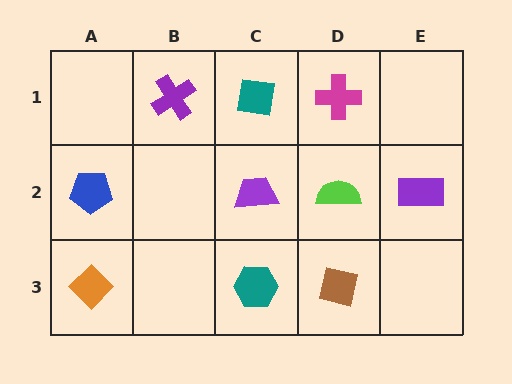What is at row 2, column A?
A blue pentagon.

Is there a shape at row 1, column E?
No, that cell is empty.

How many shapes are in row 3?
3 shapes.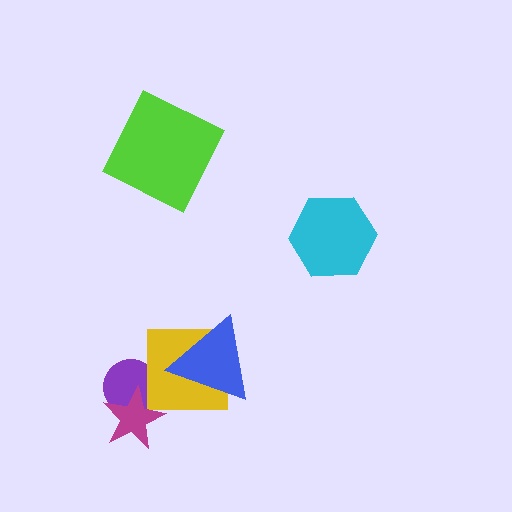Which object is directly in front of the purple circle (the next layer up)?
The yellow square is directly in front of the purple circle.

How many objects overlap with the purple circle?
2 objects overlap with the purple circle.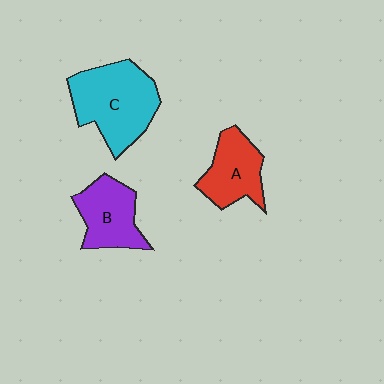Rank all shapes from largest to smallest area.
From largest to smallest: C (cyan), B (purple), A (red).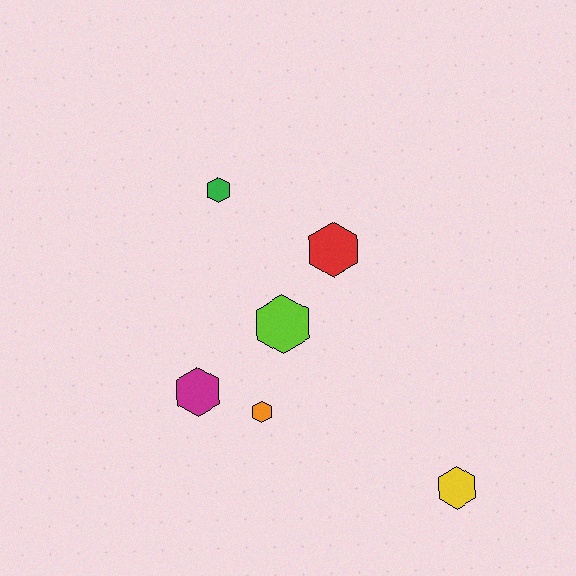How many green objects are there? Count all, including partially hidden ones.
There is 1 green object.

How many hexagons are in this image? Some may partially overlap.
There are 6 hexagons.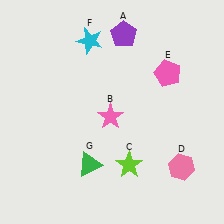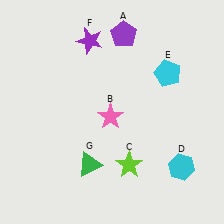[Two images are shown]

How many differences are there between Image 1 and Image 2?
There are 3 differences between the two images.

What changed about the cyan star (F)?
In Image 1, F is cyan. In Image 2, it changed to purple.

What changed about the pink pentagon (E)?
In Image 1, E is pink. In Image 2, it changed to cyan.